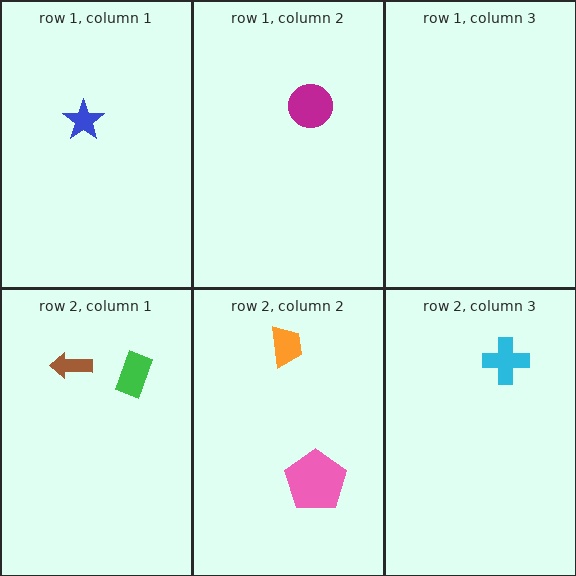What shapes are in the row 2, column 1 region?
The brown arrow, the green rectangle.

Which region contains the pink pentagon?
The row 2, column 2 region.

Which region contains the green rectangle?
The row 2, column 1 region.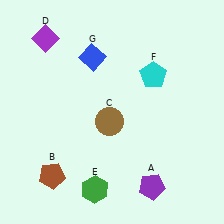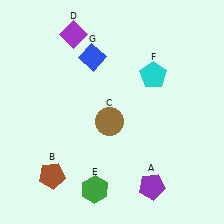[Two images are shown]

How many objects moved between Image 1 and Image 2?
1 object moved between the two images.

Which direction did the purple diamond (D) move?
The purple diamond (D) moved right.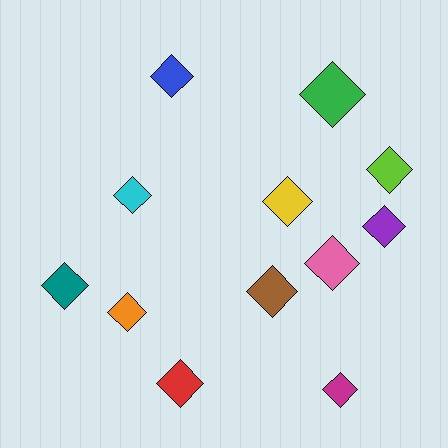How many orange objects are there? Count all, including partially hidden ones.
There is 1 orange object.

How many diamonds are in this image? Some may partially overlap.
There are 12 diamonds.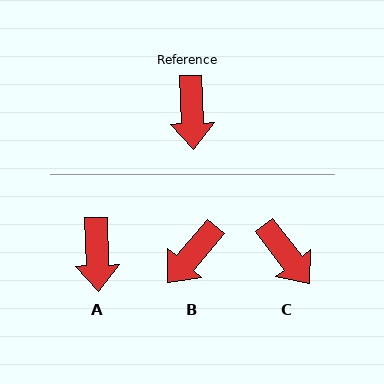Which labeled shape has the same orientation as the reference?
A.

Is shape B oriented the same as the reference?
No, it is off by about 43 degrees.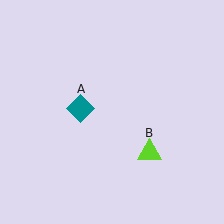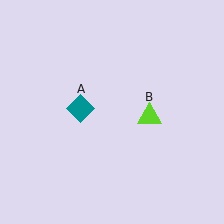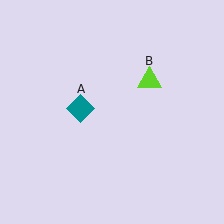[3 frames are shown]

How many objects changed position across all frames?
1 object changed position: lime triangle (object B).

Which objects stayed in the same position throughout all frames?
Teal diamond (object A) remained stationary.